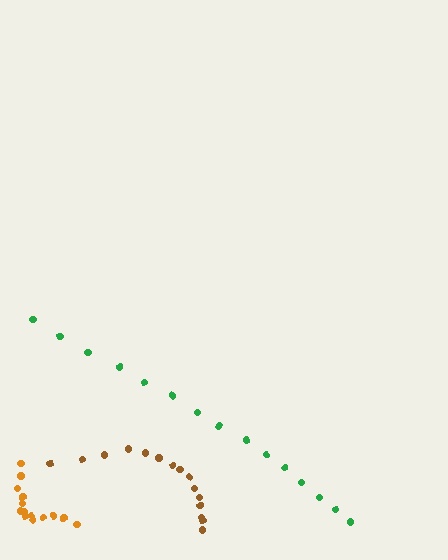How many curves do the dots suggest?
There are 3 distinct paths.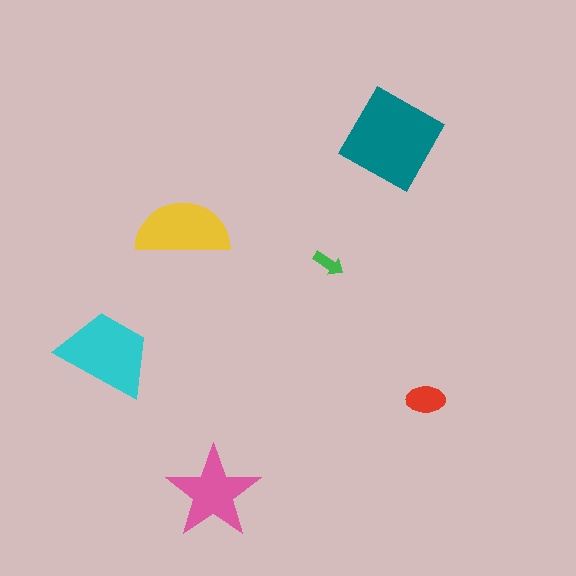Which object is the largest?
The teal diamond.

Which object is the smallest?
The green arrow.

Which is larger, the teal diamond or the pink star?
The teal diamond.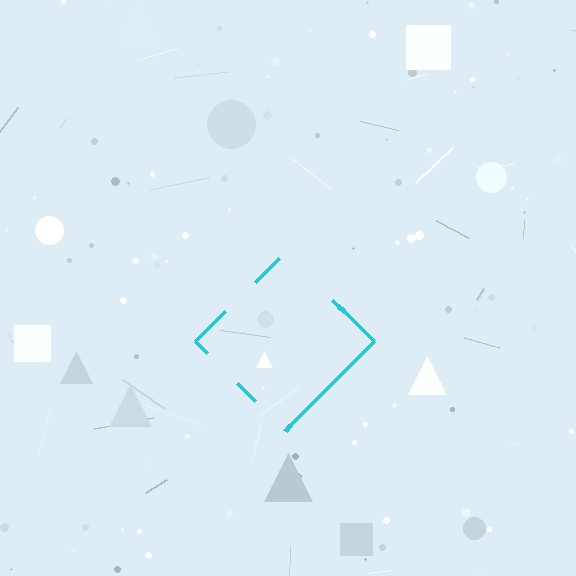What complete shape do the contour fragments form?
The contour fragments form a diamond.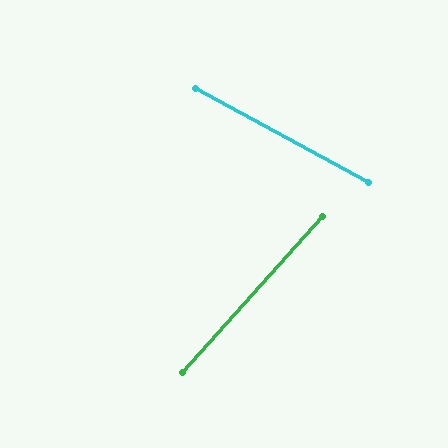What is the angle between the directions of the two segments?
Approximately 77 degrees.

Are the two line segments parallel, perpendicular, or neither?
Neither parallel nor perpendicular — they differ by about 77°.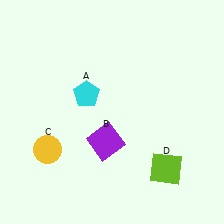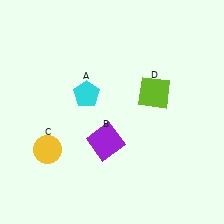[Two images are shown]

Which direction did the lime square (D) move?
The lime square (D) moved up.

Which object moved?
The lime square (D) moved up.